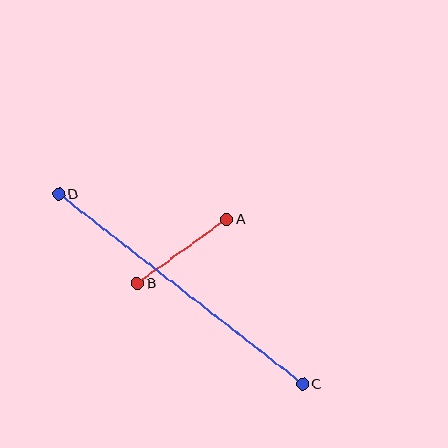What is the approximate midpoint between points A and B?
The midpoint is at approximately (182, 252) pixels.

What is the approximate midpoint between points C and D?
The midpoint is at approximately (181, 289) pixels.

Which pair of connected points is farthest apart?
Points C and D are farthest apart.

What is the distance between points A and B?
The distance is approximately 110 pixels.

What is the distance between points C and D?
The distance is approximately 309 pixels.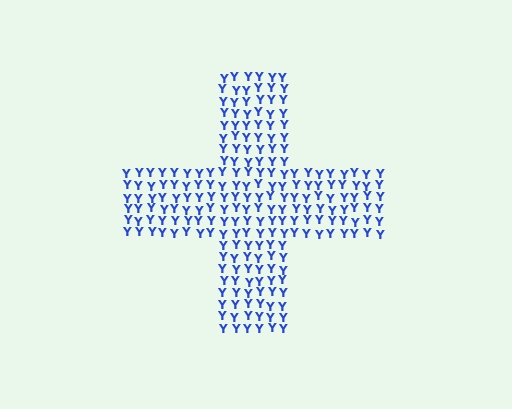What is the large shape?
The large shape is a cross.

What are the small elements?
The small elements are letter Y's.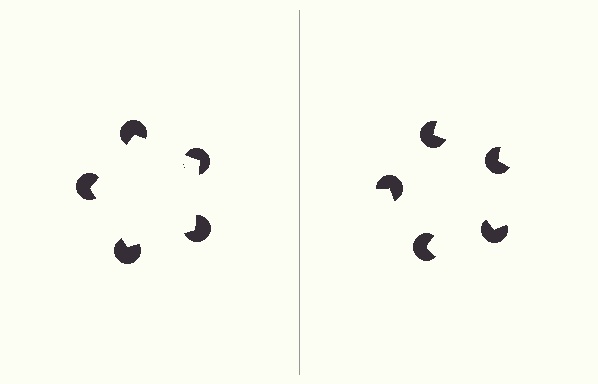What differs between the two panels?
The pac-man discs are positioned identically on both sides; only the wedge orientations differ. On the left they align to a pentagon; on the right they are misaligned.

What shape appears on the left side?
An illusory pentagon.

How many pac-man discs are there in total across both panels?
10 — 5 on each side.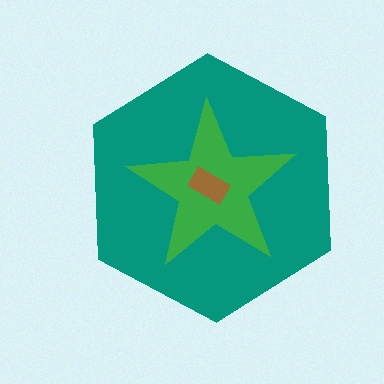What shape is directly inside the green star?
The brown rectangle.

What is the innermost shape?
The brown rectangle.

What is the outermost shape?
The teal hexagon.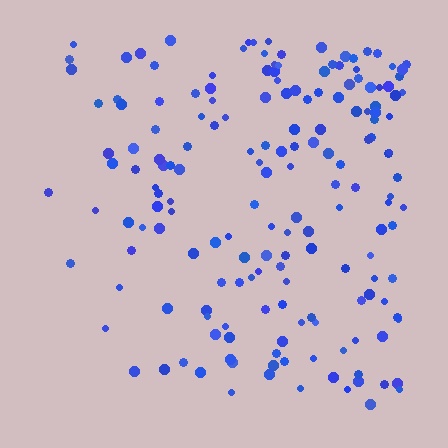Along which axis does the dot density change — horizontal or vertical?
Horizontal.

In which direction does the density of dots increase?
From left to right, with the right side densest.